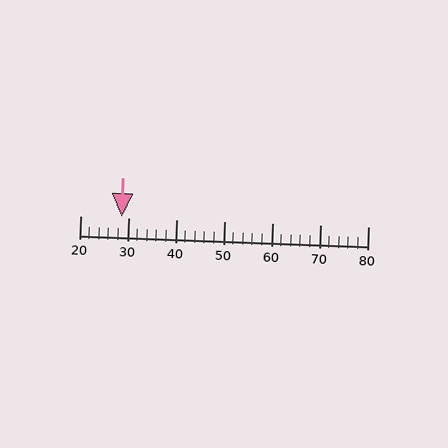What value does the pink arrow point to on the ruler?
The pink arrow points to approximately 29.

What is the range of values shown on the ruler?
The ruler shows values from 20 to 80.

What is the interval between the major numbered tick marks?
The major tick marks are spaced 10 units apart.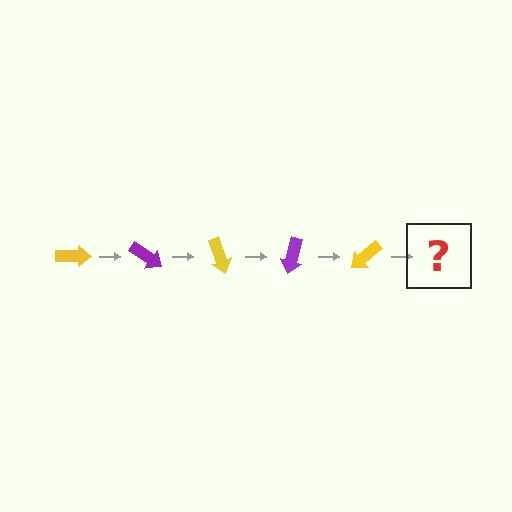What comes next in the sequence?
The next element should be a purple arrow, rotated 175 degrees from the start.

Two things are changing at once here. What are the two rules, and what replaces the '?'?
The two rules are that it rotates 35 degrees each step and the color cycles through yellow and purple. The '?' should be a purple arrow, rotated 175 degrees from the start.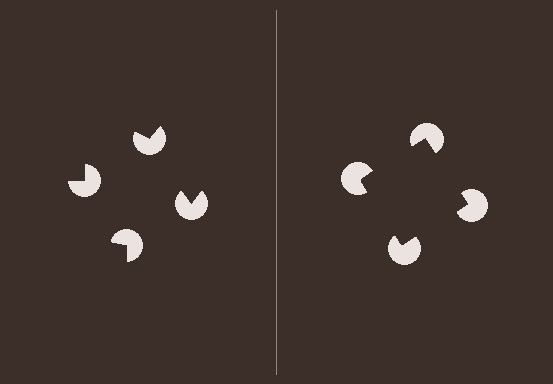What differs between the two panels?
The pac-man discs are positioned identically on both sides; only the wedge orientations differ. On the right they align to a square; on the left they are misaligned.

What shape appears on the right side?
An illusory square.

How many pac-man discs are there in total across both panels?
8 — 4 on each side.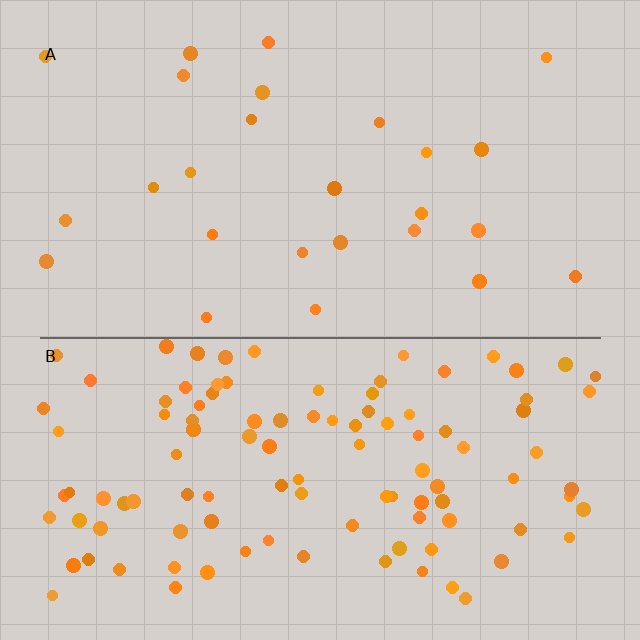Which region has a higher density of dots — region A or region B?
B (the bottom).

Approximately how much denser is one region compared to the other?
Approximately 4.2× — region B over region A.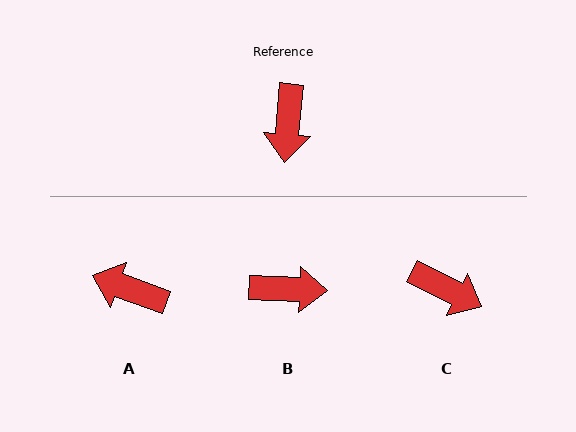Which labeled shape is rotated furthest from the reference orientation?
A, about 105 degrees away.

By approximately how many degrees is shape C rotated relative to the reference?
Approximately 68 degrees counter-clockwise.